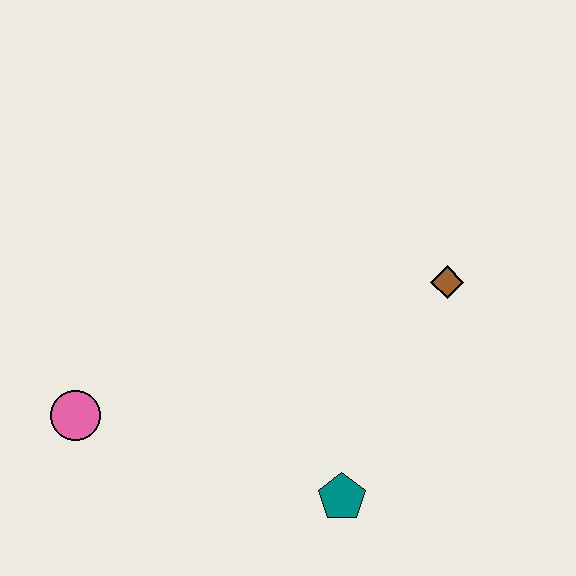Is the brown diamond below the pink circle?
No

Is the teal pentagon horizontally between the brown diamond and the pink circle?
Yes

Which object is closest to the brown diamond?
The teal pentagon is closest to the brown diamond.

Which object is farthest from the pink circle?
The brown diamond is farthest from the pink circle.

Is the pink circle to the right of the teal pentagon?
No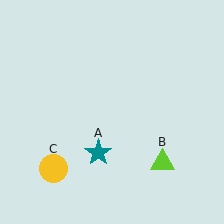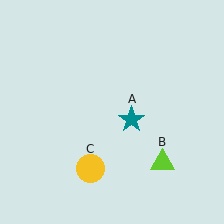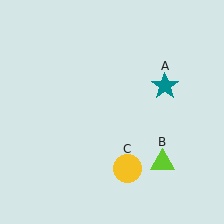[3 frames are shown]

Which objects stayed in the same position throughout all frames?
Lime triangle (object B) remained stationary.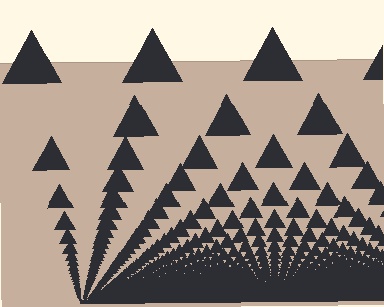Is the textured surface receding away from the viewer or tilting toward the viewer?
The surface appears to tilt toward the viewer. Texture elements get larger and sparser toward the top.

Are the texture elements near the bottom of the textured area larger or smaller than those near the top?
Smaller. The gradient is inverted — elements near the bottom are smaller and denser.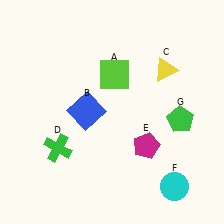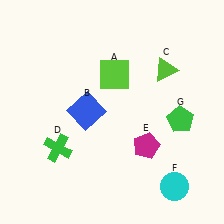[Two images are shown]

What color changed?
The triangle (C) changed from yellow in Image 1 to lime in Image 2.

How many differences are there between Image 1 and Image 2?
There is 1 difference between the two images.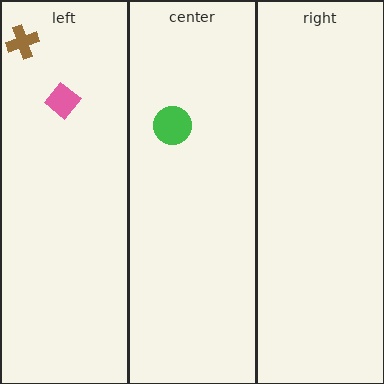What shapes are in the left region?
The brown cross, the pink diamond.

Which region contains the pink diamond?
The left region.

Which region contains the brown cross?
The left region.